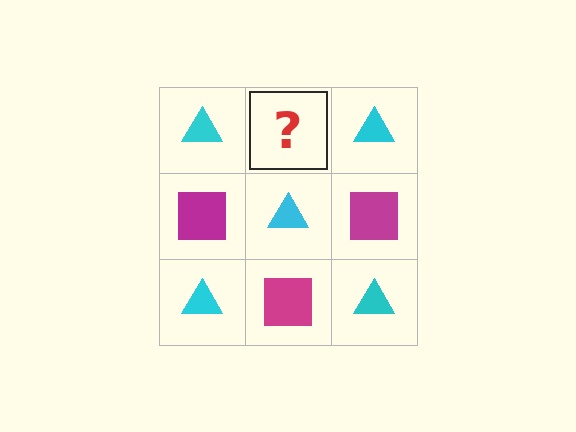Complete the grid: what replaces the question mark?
The question mark should be replaced with a magenta square.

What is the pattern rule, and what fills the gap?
The rule is that it alternates cyan triangle and magenta square in a checkerboard pattern. The gap should be filled with a magenta square.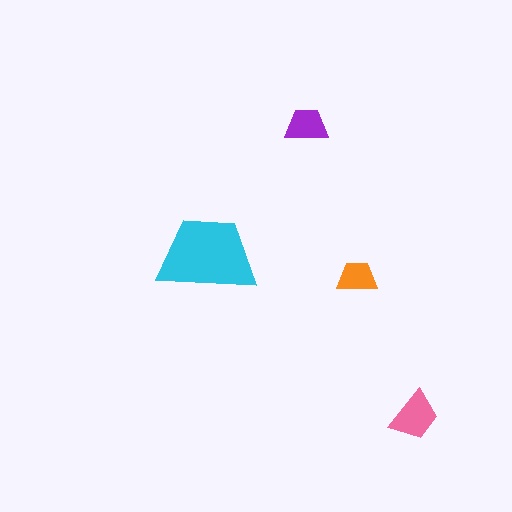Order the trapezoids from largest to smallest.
the cyan one, the pink one, the purple one, the orange one.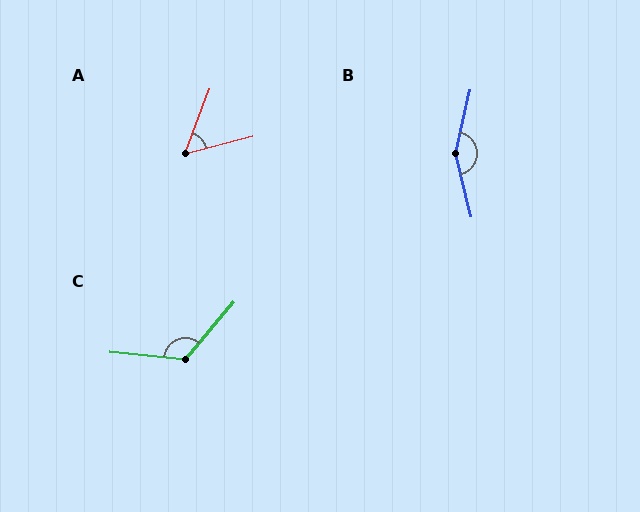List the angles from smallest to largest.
A (55°), C (125°), B (154°).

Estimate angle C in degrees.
Approximately 125 degrees.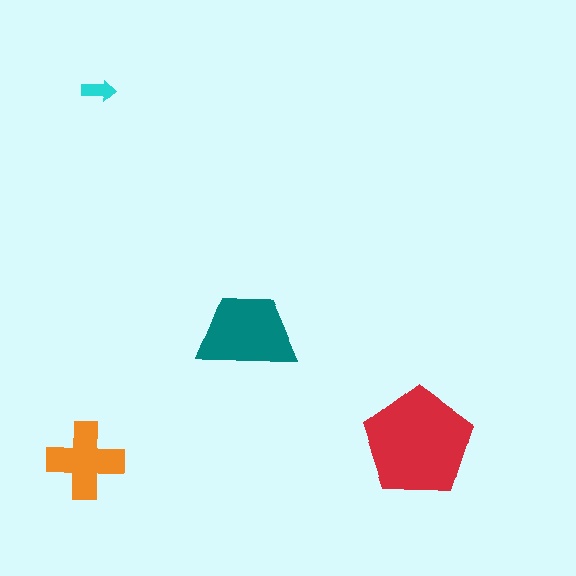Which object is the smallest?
The cyan arrow.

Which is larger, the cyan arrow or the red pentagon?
The red pentagon.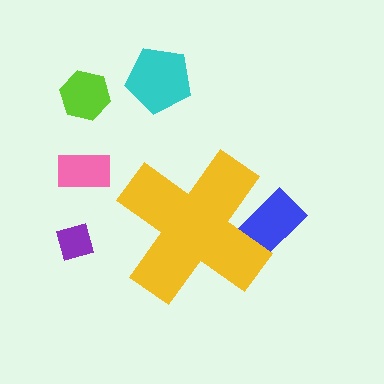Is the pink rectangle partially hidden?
No, the pink rectangle is fully visible.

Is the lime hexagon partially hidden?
No, the lime hexagon is fully visible.